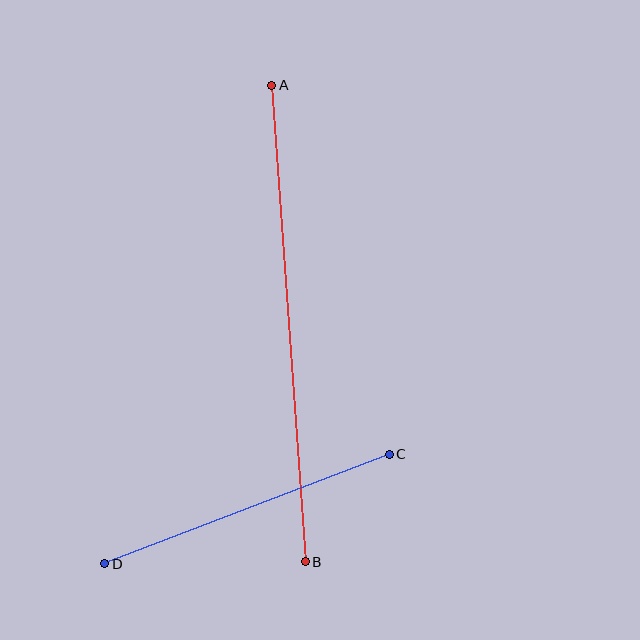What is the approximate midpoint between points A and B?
The midpoint is at approximately (288, 324) pixels.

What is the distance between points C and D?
The distance is approximately 305 pixels.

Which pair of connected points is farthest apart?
Points A and B are farthest apart.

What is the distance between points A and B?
The distance is approximately 477 pixels.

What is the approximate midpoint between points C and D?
The midpoint is at approximately (247, 509) pixels.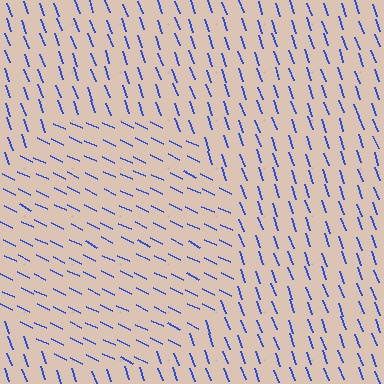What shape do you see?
I see a circle.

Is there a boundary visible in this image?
Yes, there is a texture boundary formed by a change in line orientation.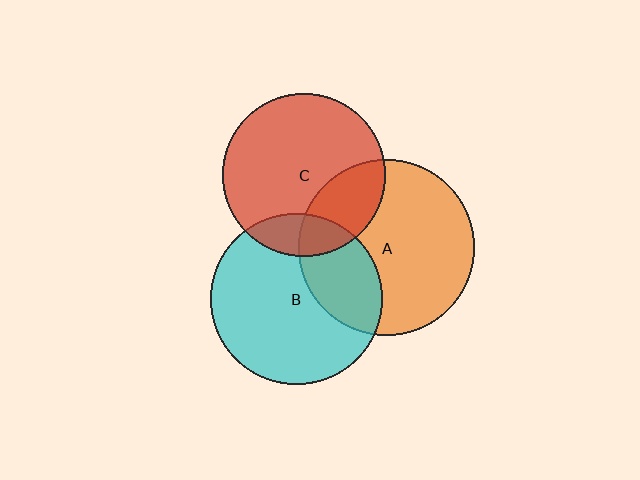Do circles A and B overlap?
Yes.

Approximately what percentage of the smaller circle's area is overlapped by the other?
Approximately 30%.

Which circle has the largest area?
Circle A (orange).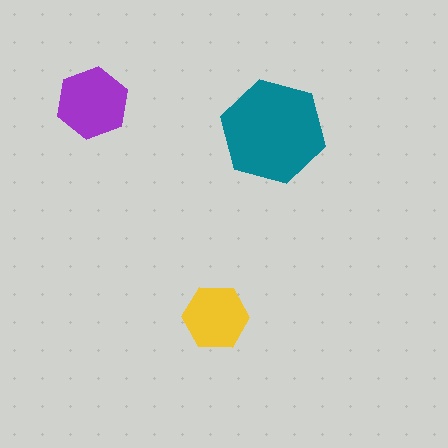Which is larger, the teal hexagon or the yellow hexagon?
The teal one.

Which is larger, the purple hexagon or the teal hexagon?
The teal one.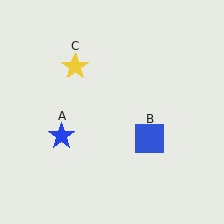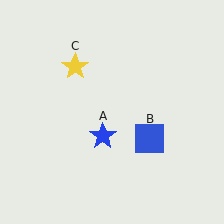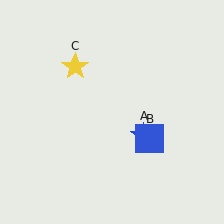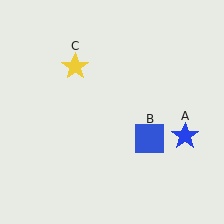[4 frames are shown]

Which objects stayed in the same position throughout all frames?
Blue square (object B) and yellow star (object C) remained stationary.